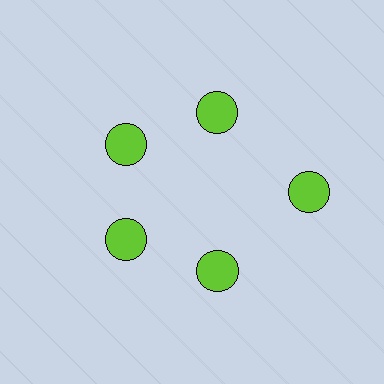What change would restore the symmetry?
The symmetry would be restored by moving it inward, back onto the ring so that all 5 circles sit at equal angles and equal distance from the center.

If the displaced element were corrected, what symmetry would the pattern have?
It would have 5-fold rotational symmetry — the pattern would map onto itself every 72 degrees.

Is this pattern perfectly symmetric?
No. The 5 lime circles are arranged in a ring, but one element near the 3 o'clock position is pushed outward from the center, breaking the 5-fold rotational symmetry.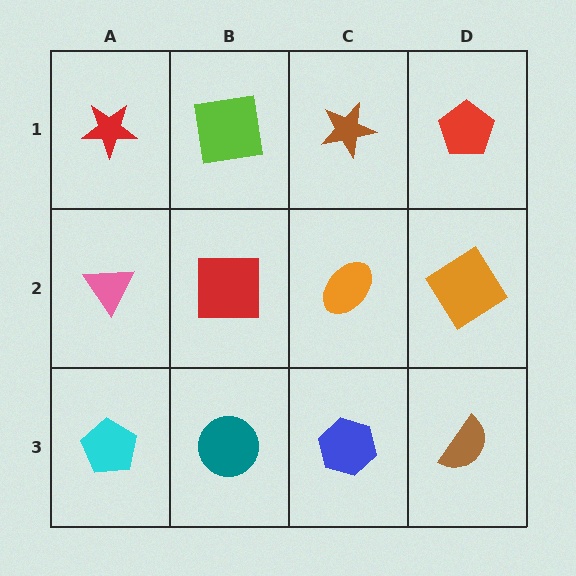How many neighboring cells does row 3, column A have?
2.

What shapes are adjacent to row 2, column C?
A brown star (row 1, column C), a blue hexagon (row 3, column C), a red square (row 2, column B), an orange diamond (row 2, column D).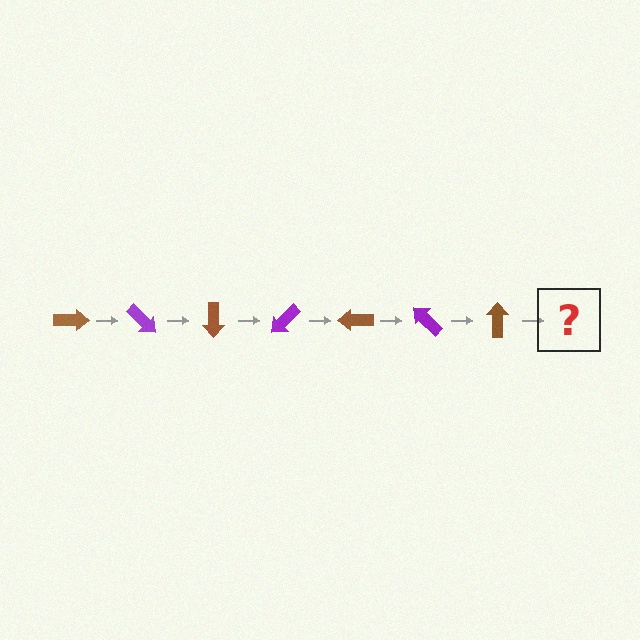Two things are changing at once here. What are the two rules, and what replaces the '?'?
The two rules are that it rotates 45 degrees each step and the color cycles through brown and purple. The '?' should be a purple arrow, rotated 315 degrees from the start.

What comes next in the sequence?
The next element should be a purple arrow, rotated 315 degrees from the start.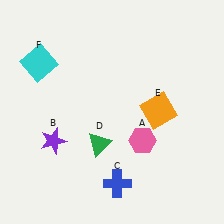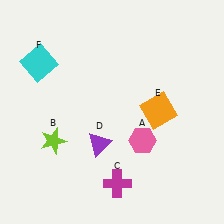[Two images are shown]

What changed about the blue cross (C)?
In Image 1, C is blue. In Image 2, it changed to magenta.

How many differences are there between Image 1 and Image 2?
There are 3 differences between the two images.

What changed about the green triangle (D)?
In Image 1, D is green. In Image 2, it changed to purple.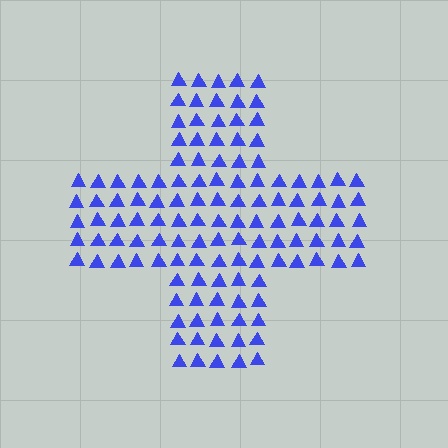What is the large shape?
The large shape is a cross.